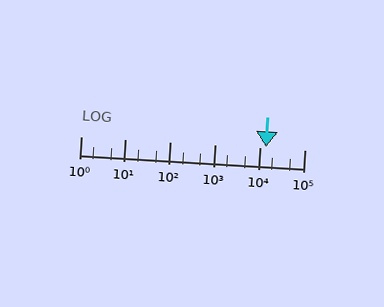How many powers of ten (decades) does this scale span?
The scale spans 5 decades, from 1 to 100000.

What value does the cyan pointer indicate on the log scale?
The pointer indicates approximately 14000.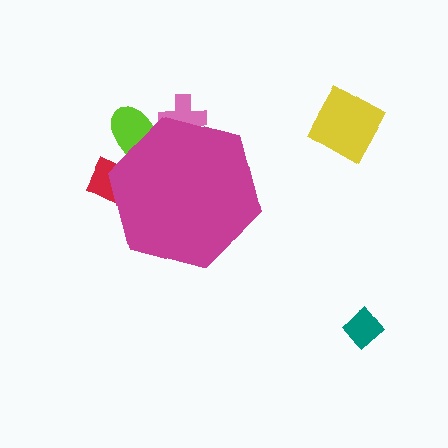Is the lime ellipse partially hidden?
Yes, the lime ellipse is partially hidden behind the magenta hexagon.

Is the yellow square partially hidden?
No, the yellow square is fully visible.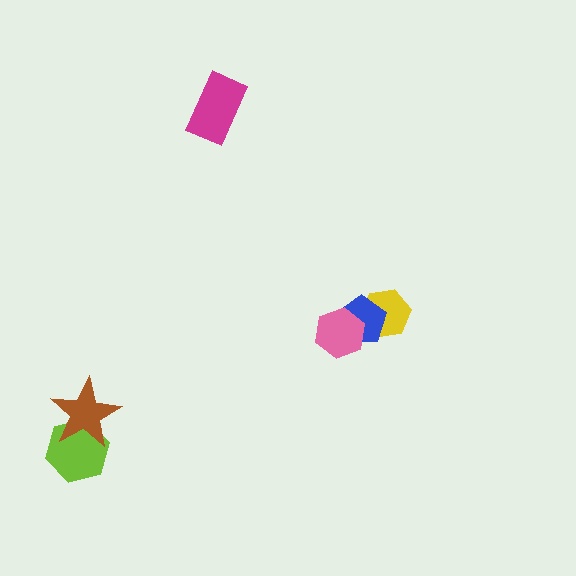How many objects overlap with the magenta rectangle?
0 objects overlap with the magenta rectangle.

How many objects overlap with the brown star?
1 object overlaps with the brown star.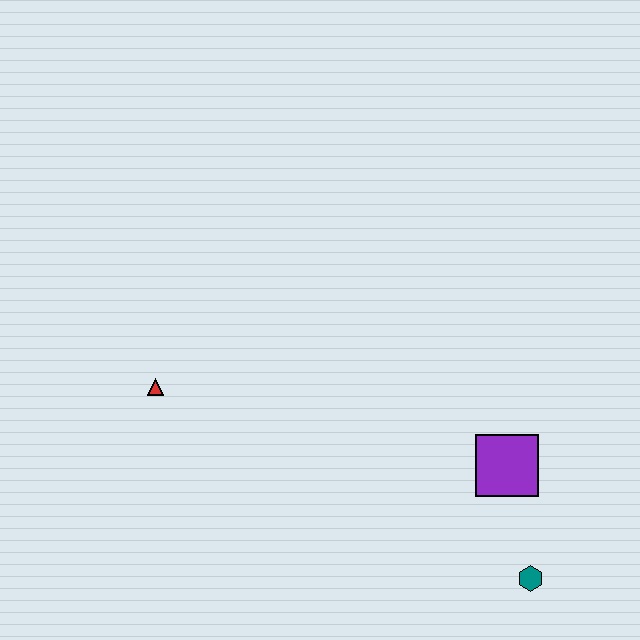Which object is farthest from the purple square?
The red triangle is farthest from the purple square.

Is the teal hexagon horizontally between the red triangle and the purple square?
No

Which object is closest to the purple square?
The teal hexagon is closest to the purple square.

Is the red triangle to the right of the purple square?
No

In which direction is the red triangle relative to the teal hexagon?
The red triangle is to the left of the teal hexagon.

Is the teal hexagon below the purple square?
Yes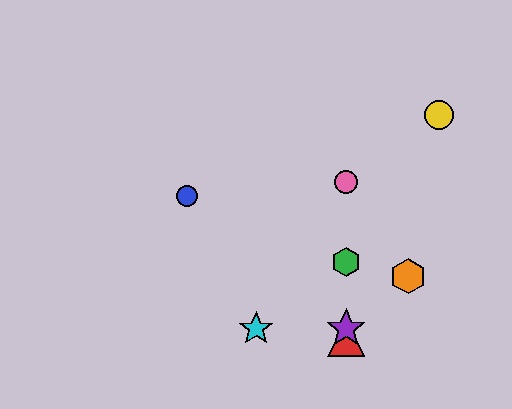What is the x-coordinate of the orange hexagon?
The orange hexagon is at x≈408.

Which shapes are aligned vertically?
The red triangle, the green hexagon, the purple star, the pink circle are aligned vertically.